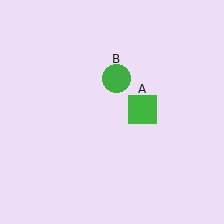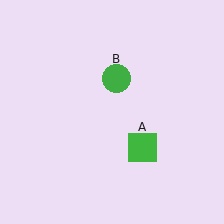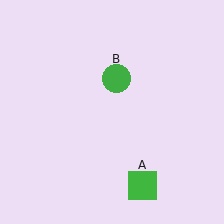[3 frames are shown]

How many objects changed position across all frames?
1 object changed position: green square (object A).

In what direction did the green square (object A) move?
The green square (object A) moved down.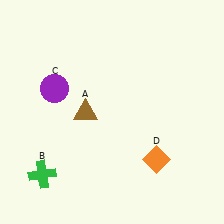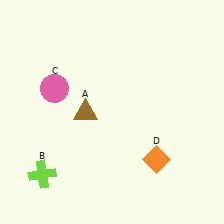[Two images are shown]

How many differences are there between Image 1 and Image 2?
There are 2 differences between the two images.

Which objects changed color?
B changed from green to lime. C changed from purple to pink.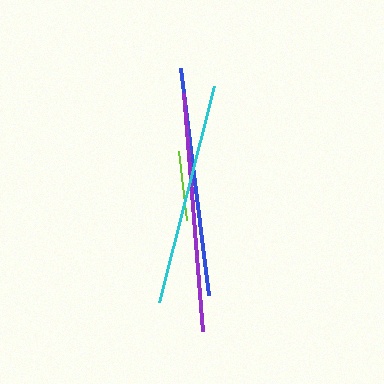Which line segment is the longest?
The purple line is the longest at approximately 239 pixels.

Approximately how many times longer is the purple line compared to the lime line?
The purple line is approximately 3.4 times the length of the lime line.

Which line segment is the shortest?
The lime line is the shortest at approximately 69 pixels.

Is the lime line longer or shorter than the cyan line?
The cyan line is longer than the lime line.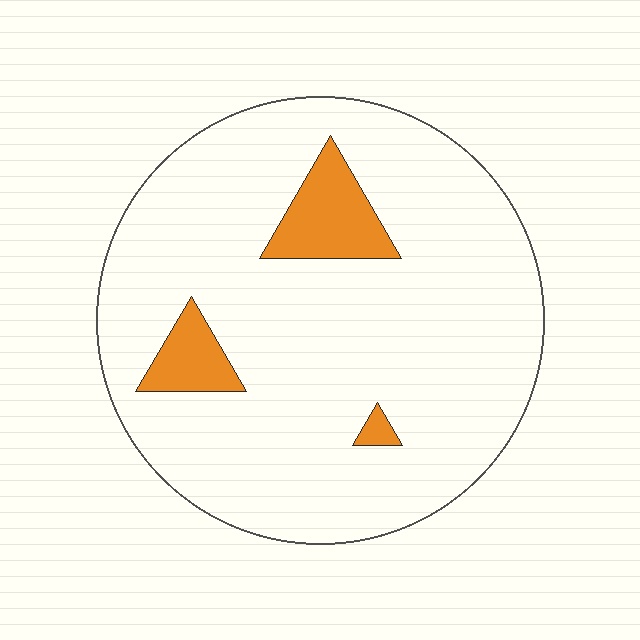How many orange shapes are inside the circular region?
3.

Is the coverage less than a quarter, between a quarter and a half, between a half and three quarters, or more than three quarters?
Less than a quarter.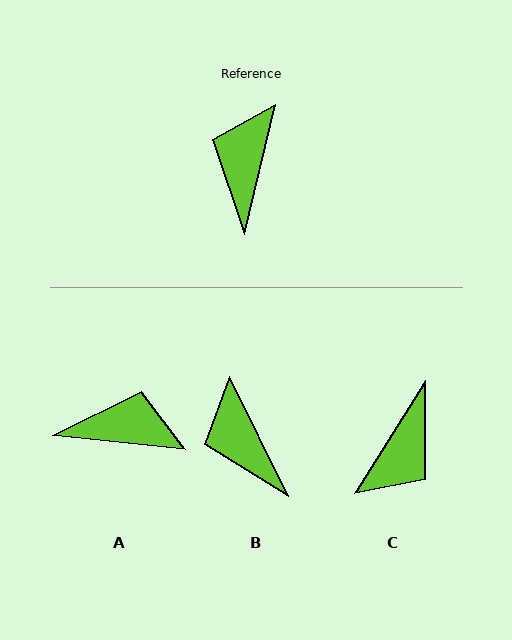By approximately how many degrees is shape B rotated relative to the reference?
Approximately 40 degrees counter-clockwise.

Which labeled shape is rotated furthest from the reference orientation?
C, about 162 degrees away.